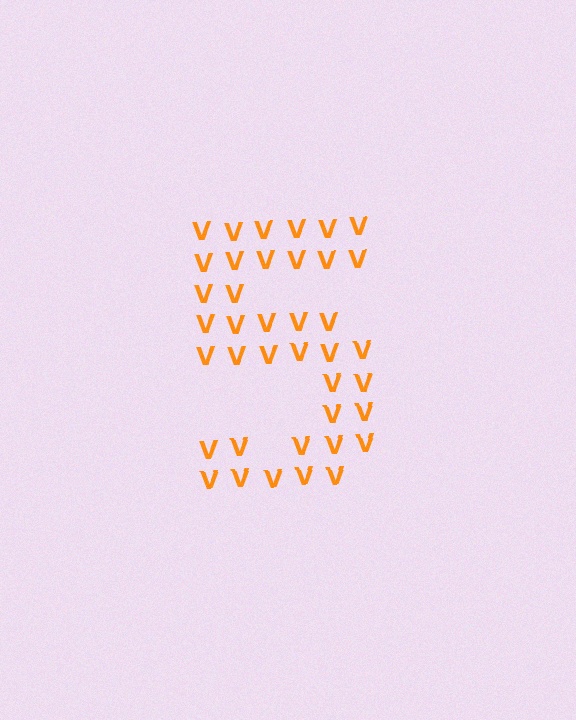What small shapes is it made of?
It is made of small letter V's.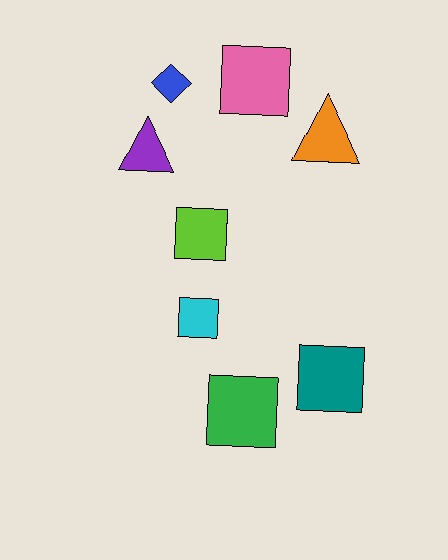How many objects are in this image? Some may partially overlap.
There are 8 objects.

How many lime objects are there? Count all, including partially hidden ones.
There is 1 lime object.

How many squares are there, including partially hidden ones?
There are 5 squares.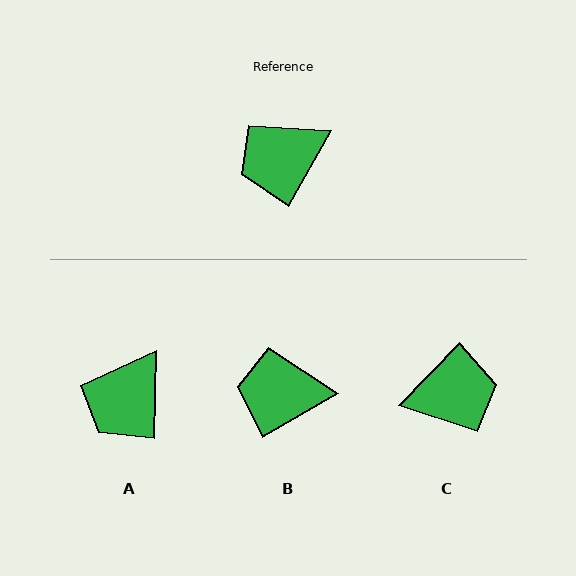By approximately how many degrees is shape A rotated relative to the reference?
Approximately 28 degrees counter-clockwise.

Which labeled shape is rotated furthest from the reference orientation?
C, about 165 degrees away.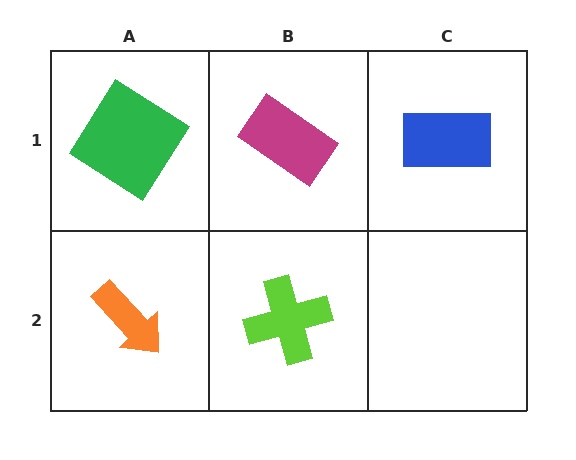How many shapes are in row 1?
3 shapes.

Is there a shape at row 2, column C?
No, that cell is empty.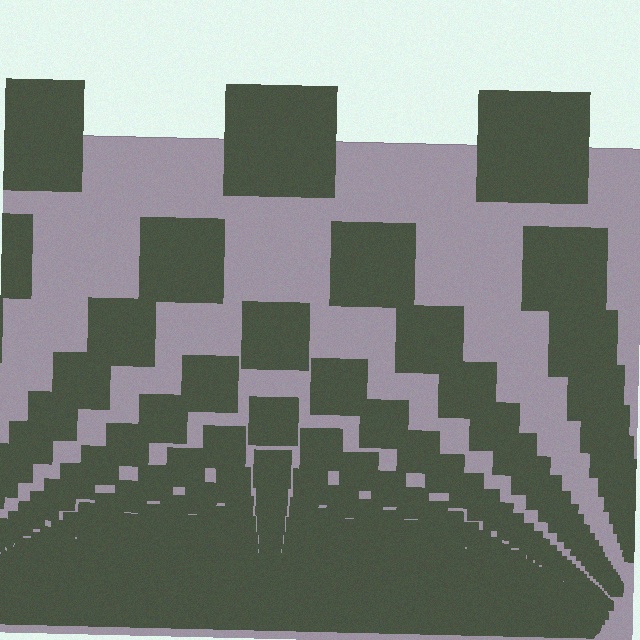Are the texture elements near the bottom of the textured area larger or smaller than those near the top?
Smaller. The gradient is inverted — elements near the bottom are smaller and denser.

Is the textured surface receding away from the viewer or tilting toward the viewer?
The surface appears to tilt toward the viewer. Texture elements get larger and sparser toward the top.